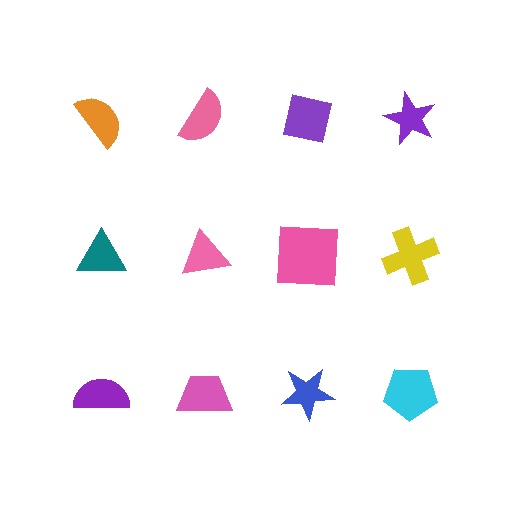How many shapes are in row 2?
4 shapes.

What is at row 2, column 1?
A teal triangle.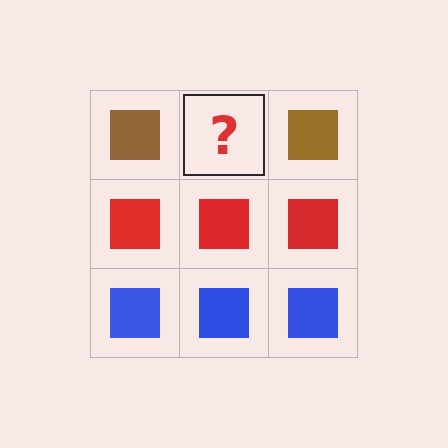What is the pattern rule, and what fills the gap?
The rule is that each row has a consistent color. The gap should be filled with a brown square.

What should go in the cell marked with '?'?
The missing cell should contain a brown square.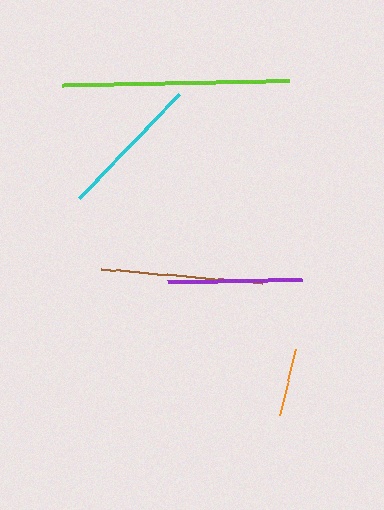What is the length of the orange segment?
The orange segment is approximately 68 pixels long.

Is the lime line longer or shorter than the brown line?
The lime line is longer than the brown line.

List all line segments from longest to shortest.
From longest to shortest: lime, brown, cyan, purple, orange.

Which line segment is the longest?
The lime line is the longest at approximately 227 pixels.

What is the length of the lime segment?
The lime segment is approximately 227 pixels long.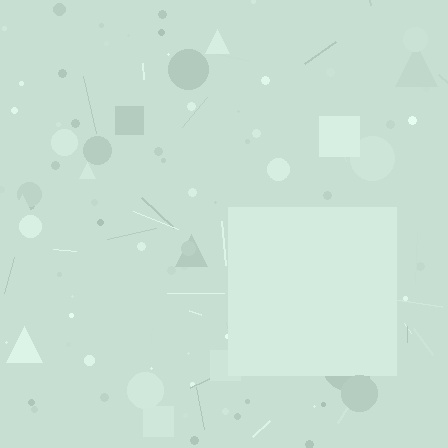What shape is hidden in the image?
A square is hidden in the image.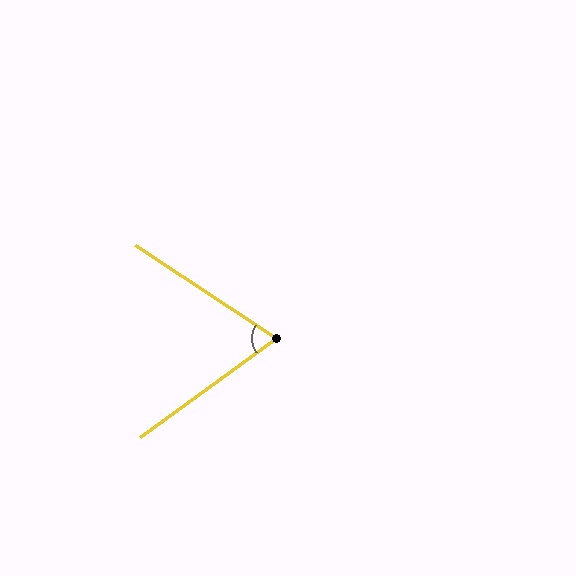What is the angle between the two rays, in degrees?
Approximately 69 degrees.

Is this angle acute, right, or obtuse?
It is acute.